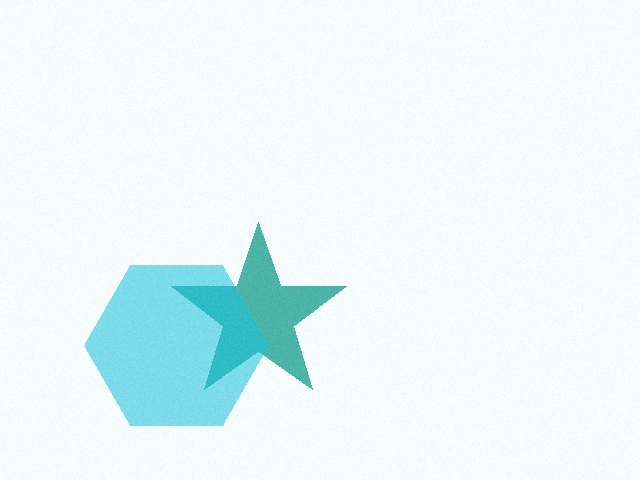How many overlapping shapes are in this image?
There are 2 overlapping shapes in the image.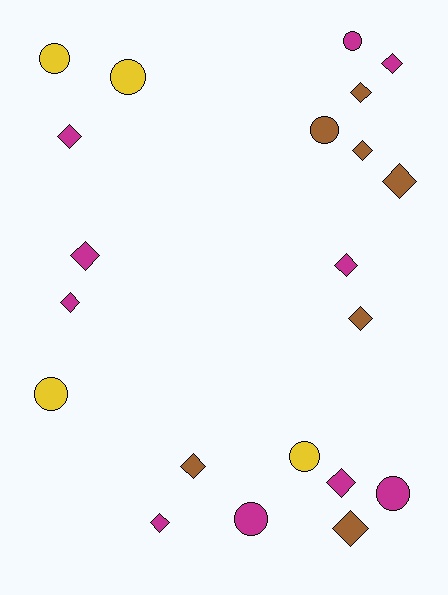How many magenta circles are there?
There are 3 magenta circles.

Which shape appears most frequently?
Diamond, with 13 objects.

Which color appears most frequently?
Magenta, with 10 objects.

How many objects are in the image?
There are 21 objects.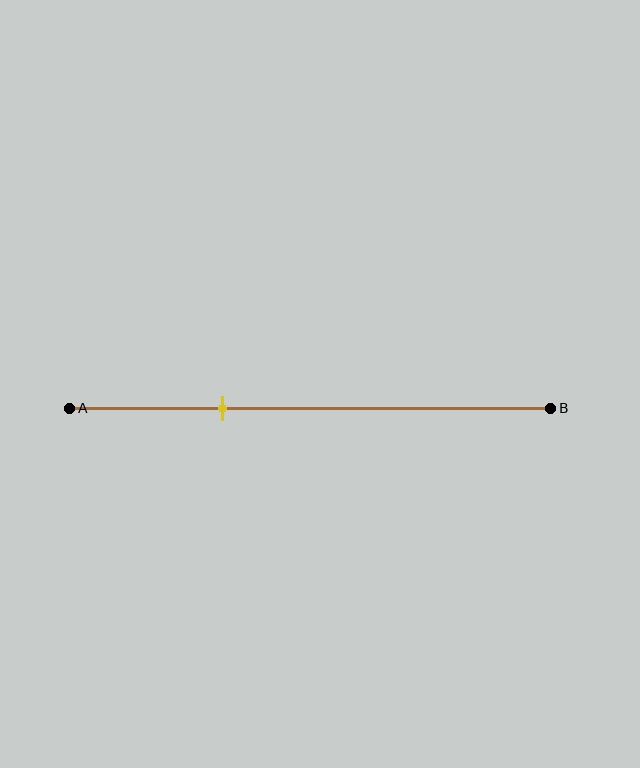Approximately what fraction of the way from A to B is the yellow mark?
The yellow mark is approximately 30% of the way from A to B.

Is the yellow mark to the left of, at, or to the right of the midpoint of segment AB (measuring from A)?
The yellow mark is to the left of the midpoint of segment AB.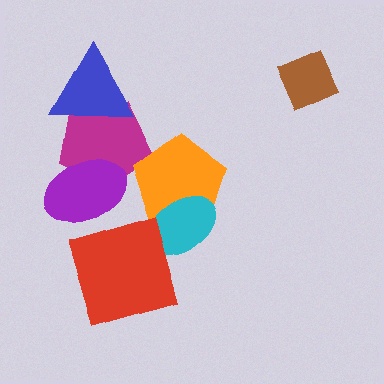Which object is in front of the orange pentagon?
The cyan ellipse is in front of the orange pentagon.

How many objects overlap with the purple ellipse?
1 object overlaps with the purple ellipse.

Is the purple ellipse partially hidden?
No, no other shape covers it.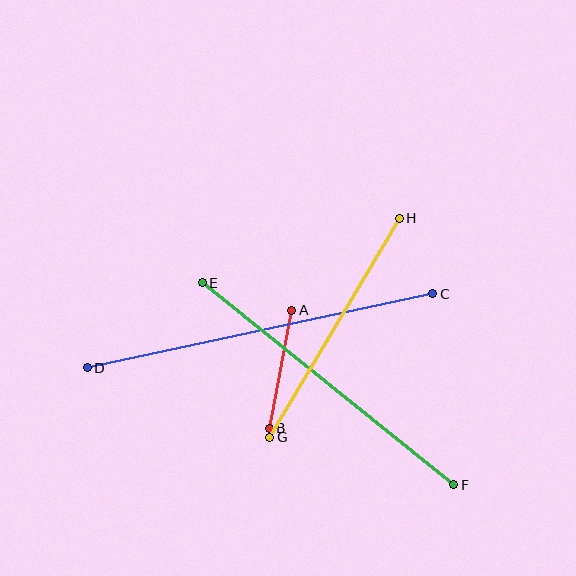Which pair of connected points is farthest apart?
Points C and D are farthest apart.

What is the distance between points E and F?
The distance is approximately 322 pixels.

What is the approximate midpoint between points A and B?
The midpoint is at approximately (280, 369) pixels.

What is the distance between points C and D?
The distance is approximately 353 pixels.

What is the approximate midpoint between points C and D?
The midpoint is at approximately (260, 331) pixels.